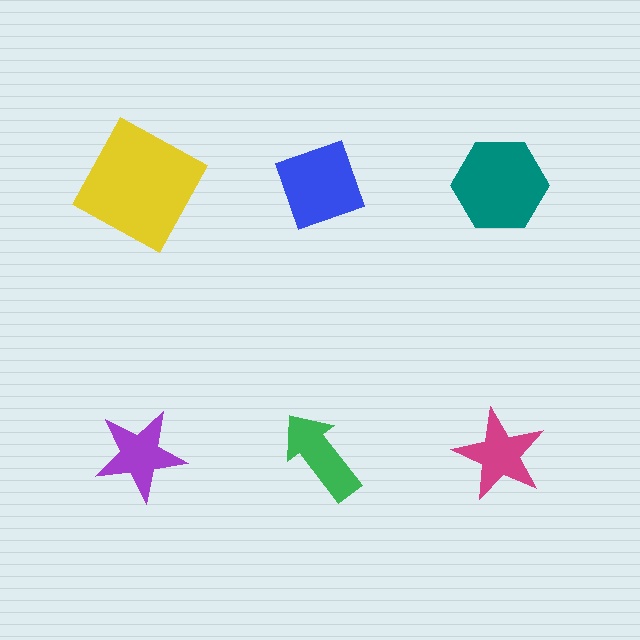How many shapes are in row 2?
3 shapes.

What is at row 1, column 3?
A teal hexagon.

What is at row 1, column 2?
A blue diamond.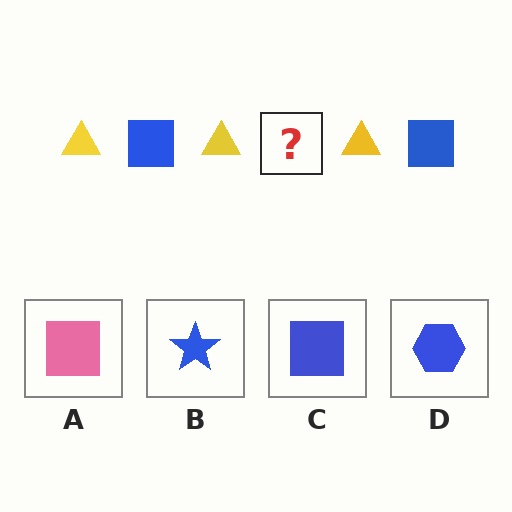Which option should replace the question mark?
Option C.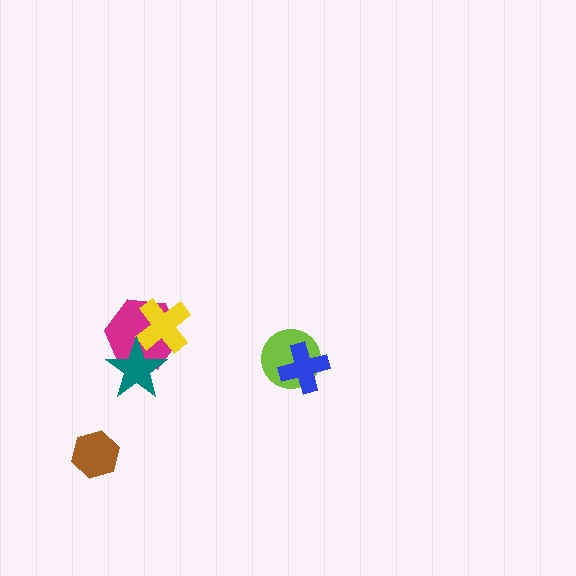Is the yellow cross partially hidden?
Yes, it is partially covered by another shape.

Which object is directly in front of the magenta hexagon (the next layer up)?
The yellow cross is directly in front of the magenta hexagon.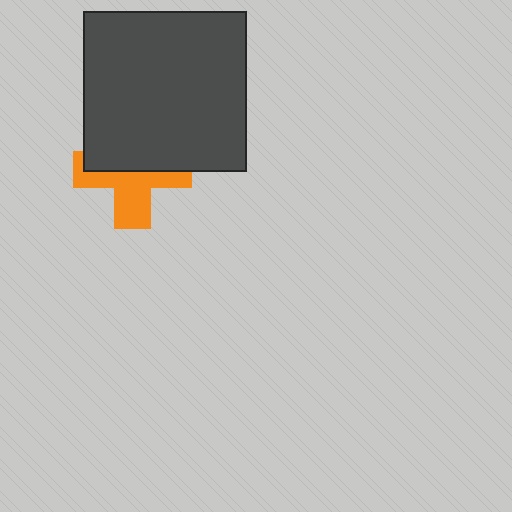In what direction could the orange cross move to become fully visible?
The orange cross could move down. That would shift it out from behind the dark gray rectangle entirely.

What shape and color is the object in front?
The object in front is a dark gray rectangle.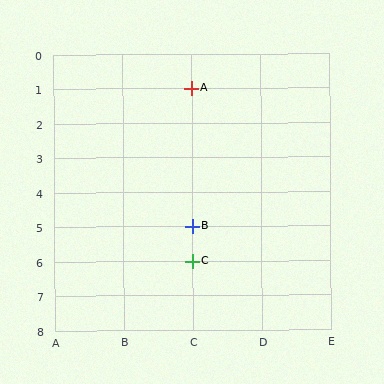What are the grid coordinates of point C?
Point C is at grid coordinates (C, 6).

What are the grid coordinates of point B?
Point B is at grid coordinates (C, 5).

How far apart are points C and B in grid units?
Points C and B are 1 row apart.